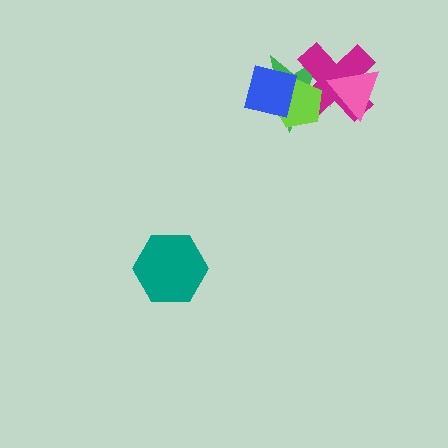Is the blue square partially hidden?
No, no other shape covers it.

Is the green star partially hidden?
Yes, it is partially covered by another shape.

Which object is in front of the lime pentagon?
The blue square is in front of the lime pentagon.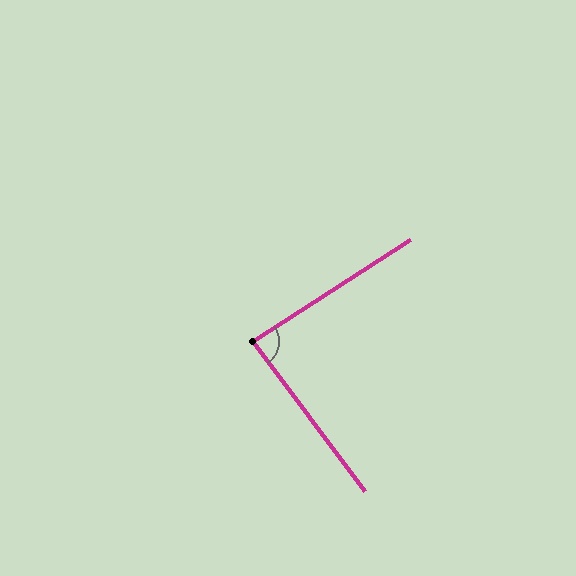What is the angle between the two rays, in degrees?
Approximately 86 degrees.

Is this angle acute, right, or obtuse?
It is approximately a right angle.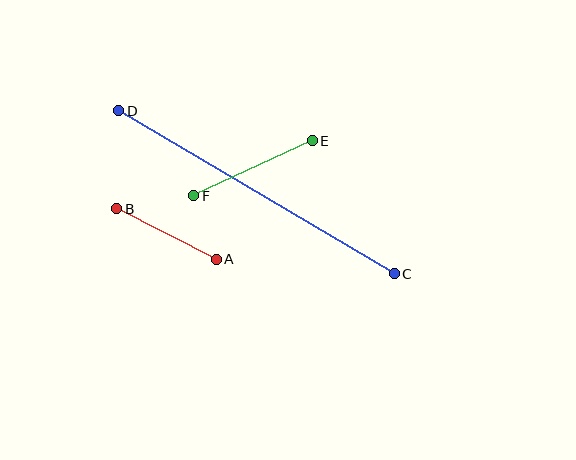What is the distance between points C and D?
The distance is approximately 320 pixels.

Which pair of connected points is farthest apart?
Points C and D are farthest apart.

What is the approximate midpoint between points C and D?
The midpoint is at approximately (257, 192) pixels.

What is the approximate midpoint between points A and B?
The midpoint is at approximately (166, 234) pixels.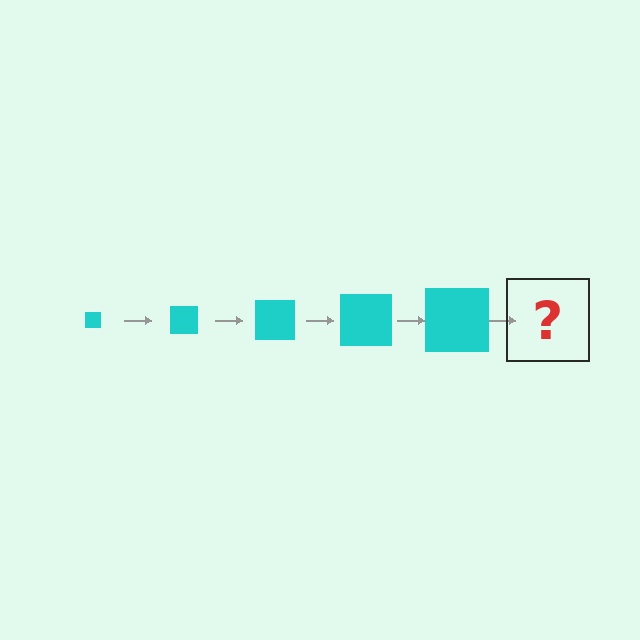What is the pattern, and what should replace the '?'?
The pattern is that the square gets progressively larger each step. The '?' should be a cyan square, larger than the previous one.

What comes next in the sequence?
The next element should be a cyan square, larger than the previous one.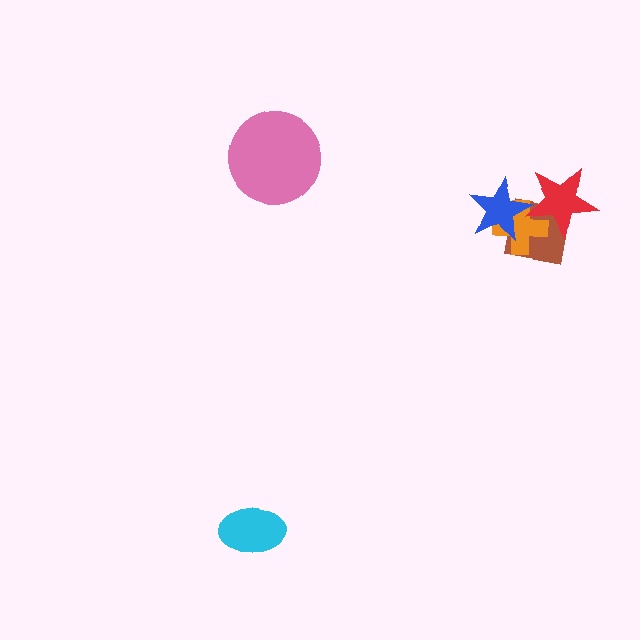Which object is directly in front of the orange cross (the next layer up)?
The red star is directly in front of the orange cross.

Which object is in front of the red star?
The blue star is in front of the red star.